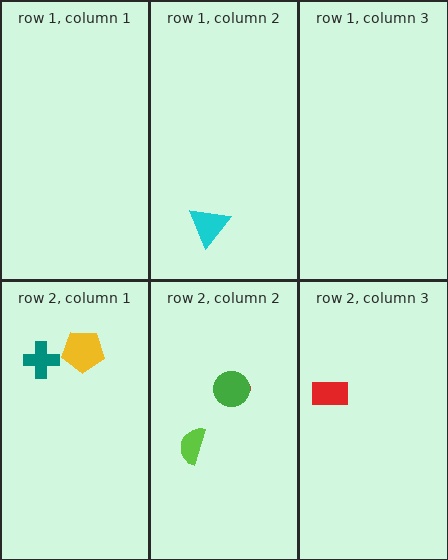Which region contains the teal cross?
The row 2, column 1 region.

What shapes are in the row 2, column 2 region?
The brown ellipse, the green circle, the lime semicircle.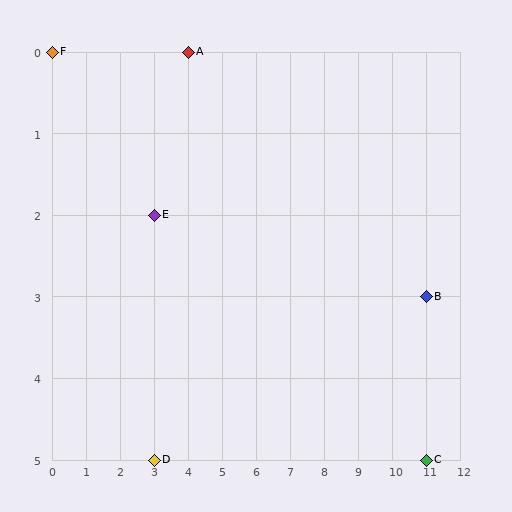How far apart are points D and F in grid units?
Points D and F are 3 columns and 5 rows apart (about 5.8 grid units diagonally).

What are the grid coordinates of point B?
Point B is at grid coordinates (11, 3).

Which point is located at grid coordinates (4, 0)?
Point A is at (4, 0).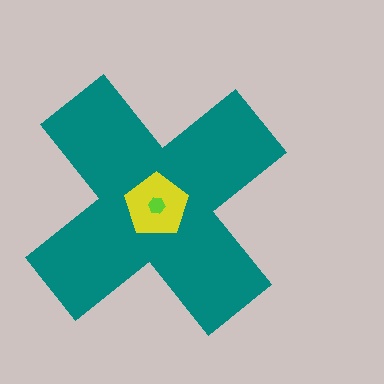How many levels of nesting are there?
3.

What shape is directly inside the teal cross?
The yellow pentagon.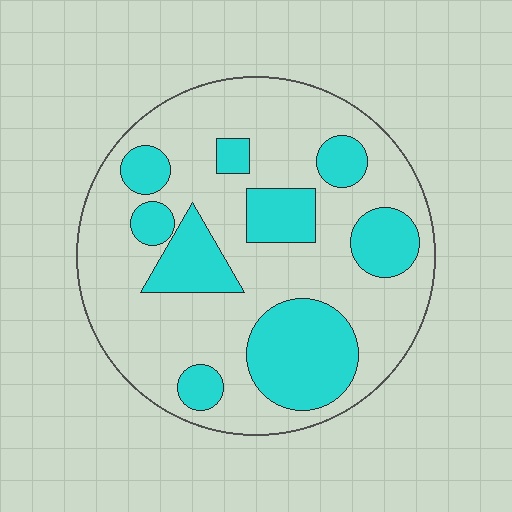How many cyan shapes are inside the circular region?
9.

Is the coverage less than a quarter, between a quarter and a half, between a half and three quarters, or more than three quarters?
Between a quarter and a half.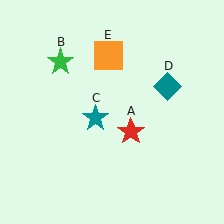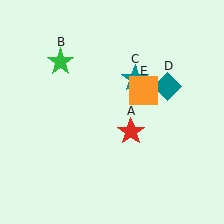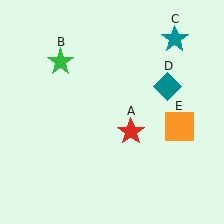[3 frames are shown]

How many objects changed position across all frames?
2 objects changed position: teal star (object C), orange square (object E).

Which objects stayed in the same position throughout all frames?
Red star (object A) and green star (object B) and teal diamond (object D) remained stationary.